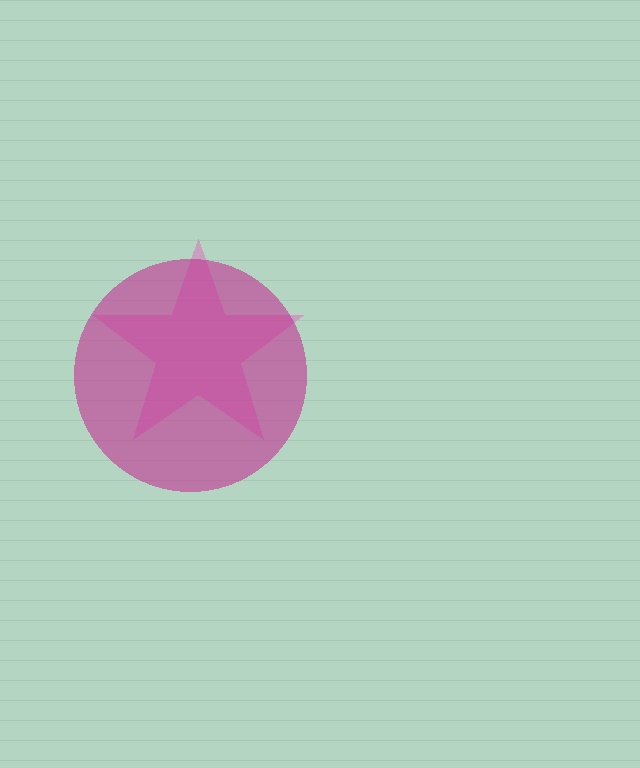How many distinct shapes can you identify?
There are 2 distinct shapes: a pink star, a magenta circle.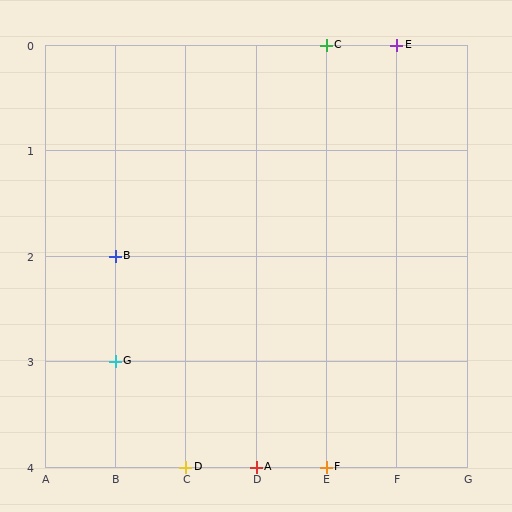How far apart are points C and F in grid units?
Points C and F are 4 rows apart.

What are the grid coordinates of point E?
Point E is at grid coordinates (F, 0).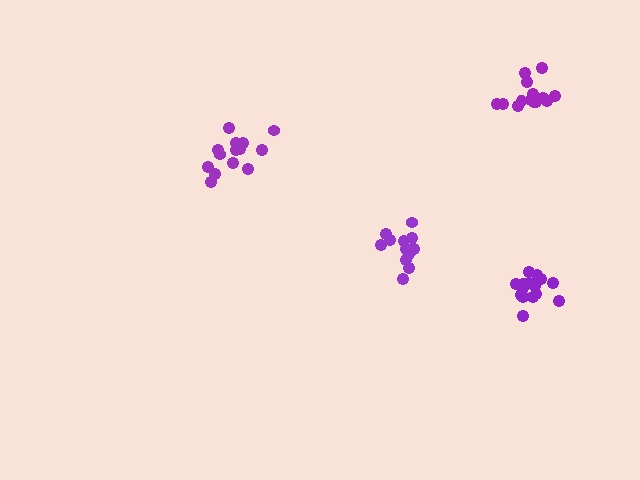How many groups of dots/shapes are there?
There are 4 groups.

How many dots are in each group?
Group 1: 15 dots, Group 2: 15 dots, Group 3: 14 dots, Group 4: 13 dots (57 total).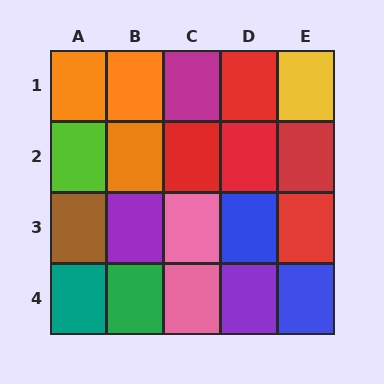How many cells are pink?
2 cells are pink.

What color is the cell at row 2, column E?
Red.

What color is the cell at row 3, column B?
Purple.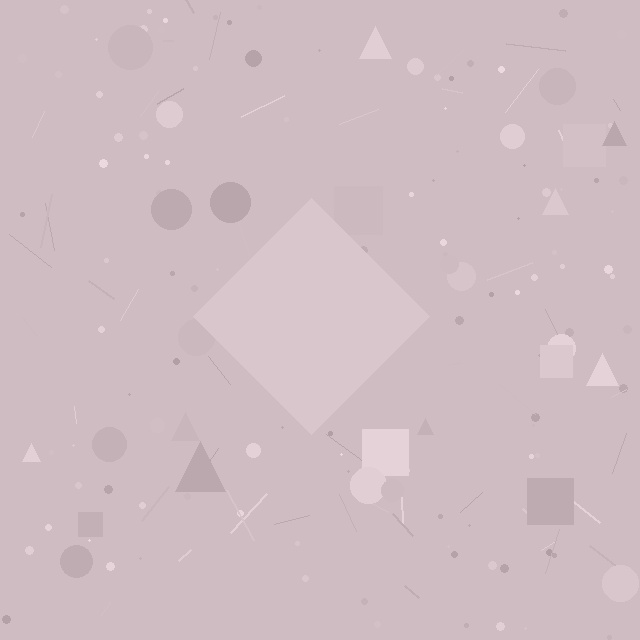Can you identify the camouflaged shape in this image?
The camouflaged shape is a diamond.